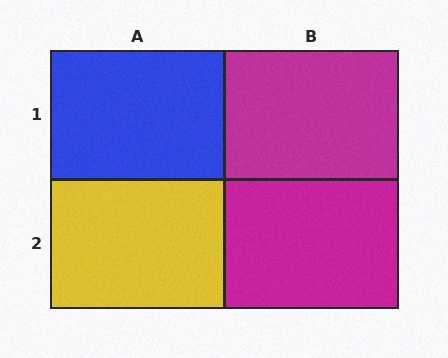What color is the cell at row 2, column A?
Yellow.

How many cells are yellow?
1 cell is yellow.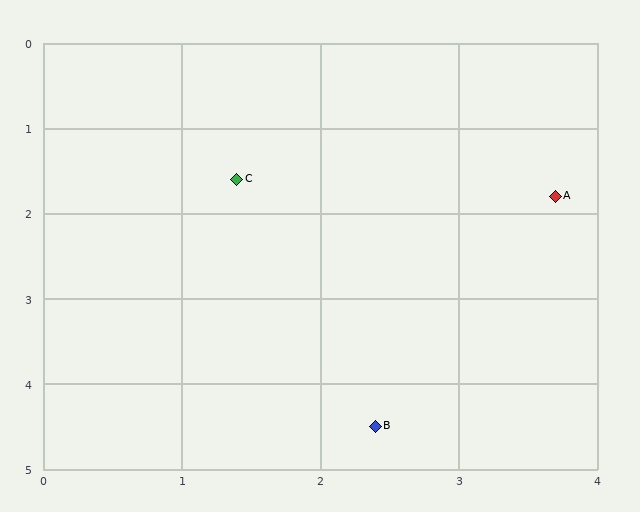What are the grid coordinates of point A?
Point A is at approximately (3.7, 1.8).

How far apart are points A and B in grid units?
Points A and B are about 3.0 grid units apart.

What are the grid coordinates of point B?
Point B is at approximately (2.4, 4.5).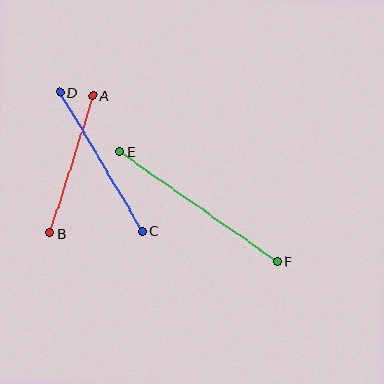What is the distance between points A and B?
The distance is approximately 144 pixels.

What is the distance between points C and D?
The distance is approximately 161 pixels.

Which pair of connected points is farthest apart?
Points E and F are farthest apart.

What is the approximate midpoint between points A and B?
The midpoint is at approximately (71, 164) pixels.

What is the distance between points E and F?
The distance is approximately 192 pixels.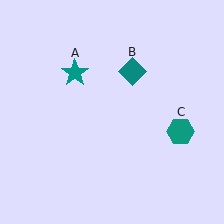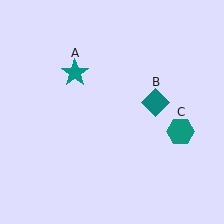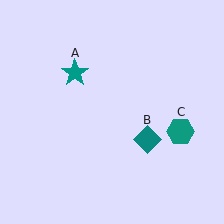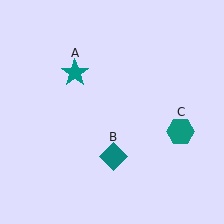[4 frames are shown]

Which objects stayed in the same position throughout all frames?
Teal star (object A) and teal hexagon (object C) remained stationary.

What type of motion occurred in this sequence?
The teal diamond (object B) rotated clockwise around the center of the scene.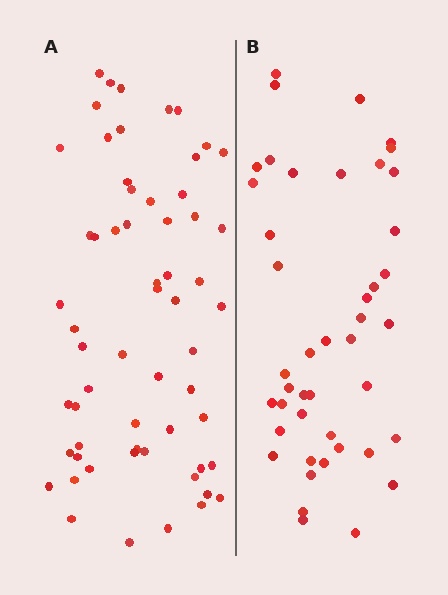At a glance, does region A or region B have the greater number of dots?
Region A (the left region) has more dots.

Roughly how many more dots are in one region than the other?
Region A has approximately 15 more dots than region B.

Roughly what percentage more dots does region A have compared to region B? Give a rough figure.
About 35% more.